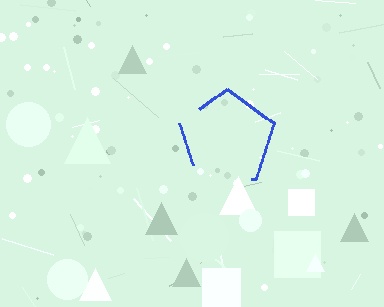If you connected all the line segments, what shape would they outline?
They would outline a pentagon.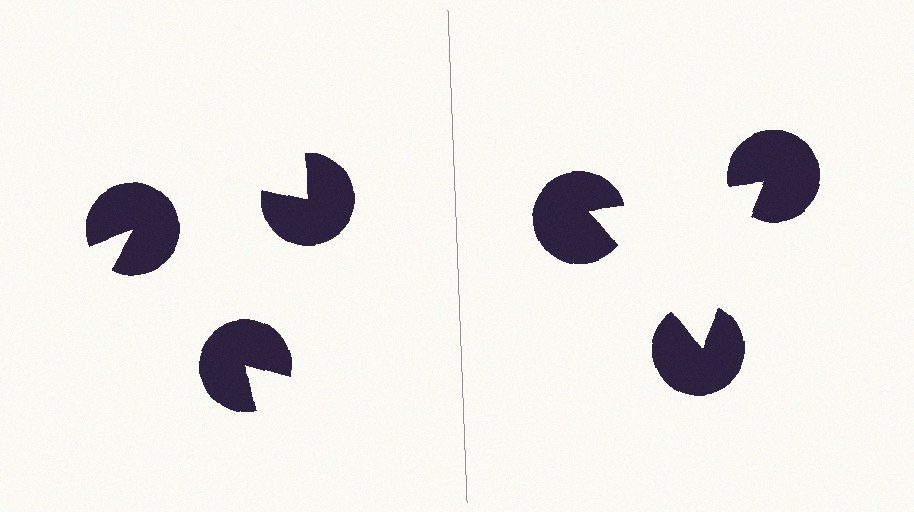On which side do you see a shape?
An illusory triangle appears on the right side. On the left side the wedge cuts are rotated, so no coherent shape forms.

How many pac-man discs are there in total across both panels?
6 — 3 on each side.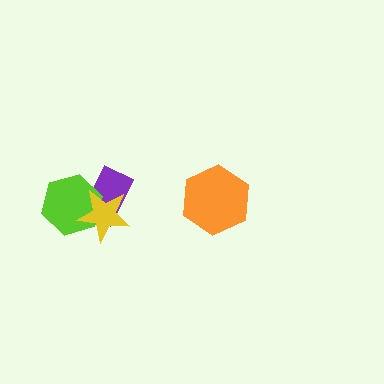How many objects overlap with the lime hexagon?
2 objects overlap with the lime hexagon.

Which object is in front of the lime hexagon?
The yellow star is in front of the lime hexagon.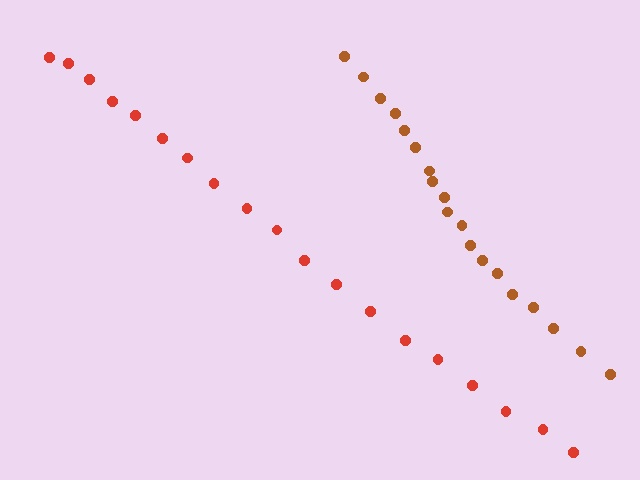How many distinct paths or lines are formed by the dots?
There are 2 distinct paths.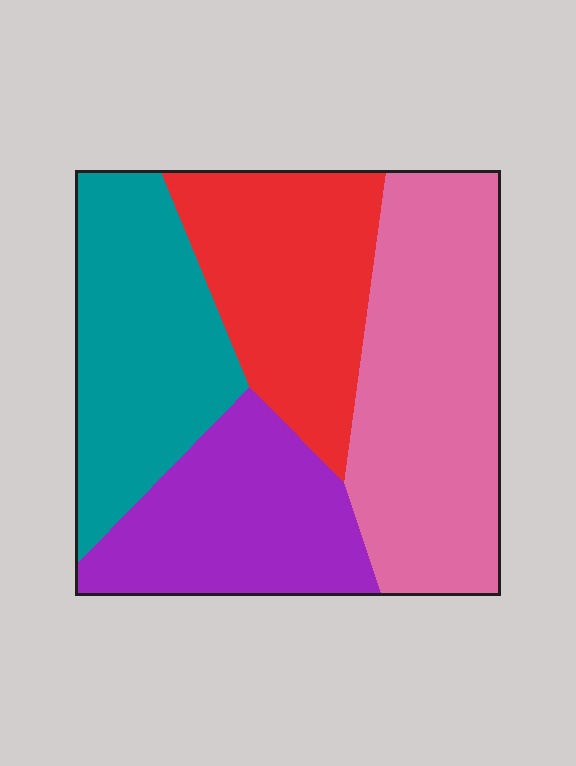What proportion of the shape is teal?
Teal takes up about one quarter (1/4) of the shape.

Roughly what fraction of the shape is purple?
Purple covers 21% of the shape.